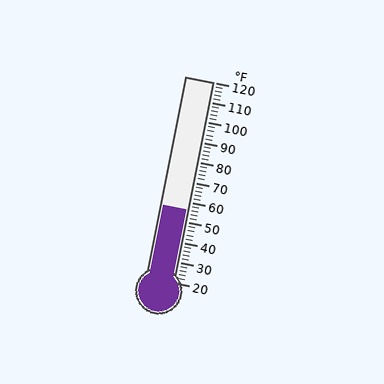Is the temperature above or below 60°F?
The temperature is below 60°F.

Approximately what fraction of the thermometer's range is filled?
The thermometer is filled to approximately 35% of its range.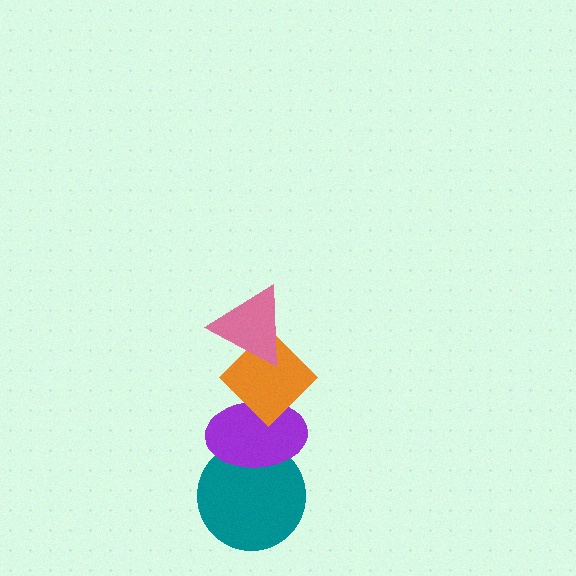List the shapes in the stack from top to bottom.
From top to bottom: the pink triangle, the orange diamond, the purple ellipse, the teal circle.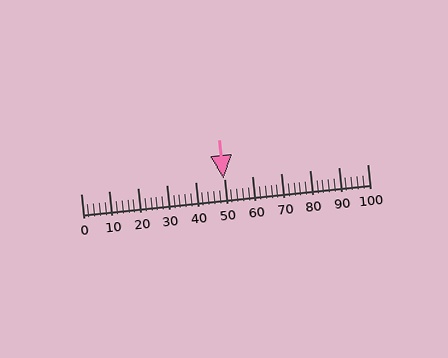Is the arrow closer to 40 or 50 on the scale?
The arrow is closer to 50.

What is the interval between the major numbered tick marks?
The major tick marks are spaced 10 units apart.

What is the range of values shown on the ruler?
The ruler shows values from 0 to 100.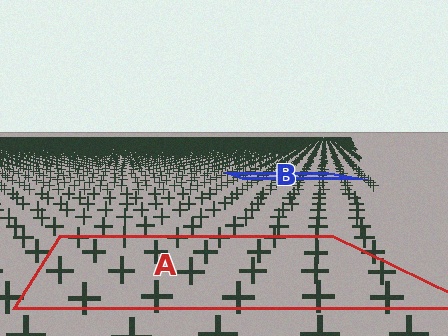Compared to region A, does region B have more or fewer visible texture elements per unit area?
Region B has more texture elements per unit area — they are packed more densely because it is farther away.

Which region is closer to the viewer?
Region A is closer. The texture elements there are larger and more spread out.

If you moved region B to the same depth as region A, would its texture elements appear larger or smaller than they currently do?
They would appear larger. At a closer depth, the same texture elements are projected at a bigger on-screen size.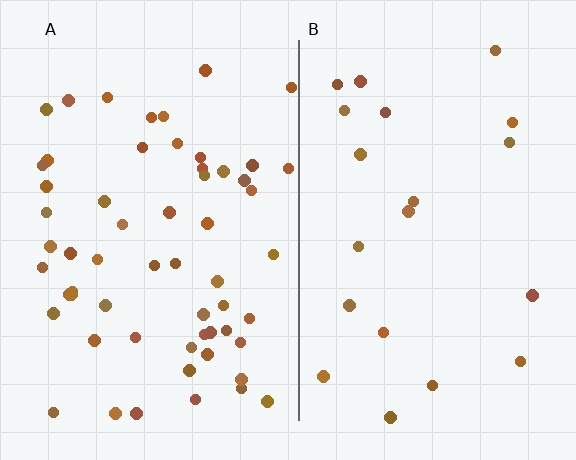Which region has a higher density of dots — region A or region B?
A (the left).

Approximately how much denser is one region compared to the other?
Approximately 2.9× — region A over region B.